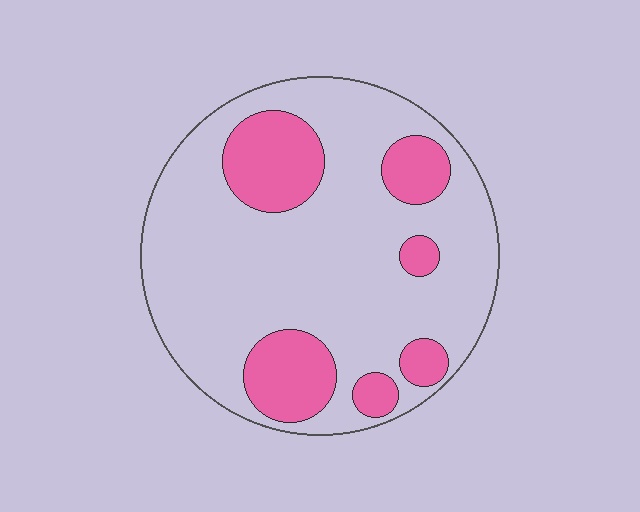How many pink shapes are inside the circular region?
6.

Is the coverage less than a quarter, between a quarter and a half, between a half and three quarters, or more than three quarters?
Less than a quarter.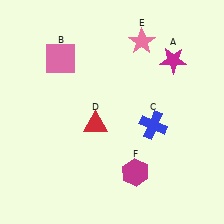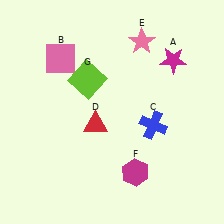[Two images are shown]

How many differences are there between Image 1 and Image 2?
There is 1 difference between the two images.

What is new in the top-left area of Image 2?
A lime square (G) was added in the top-left area of Image 2.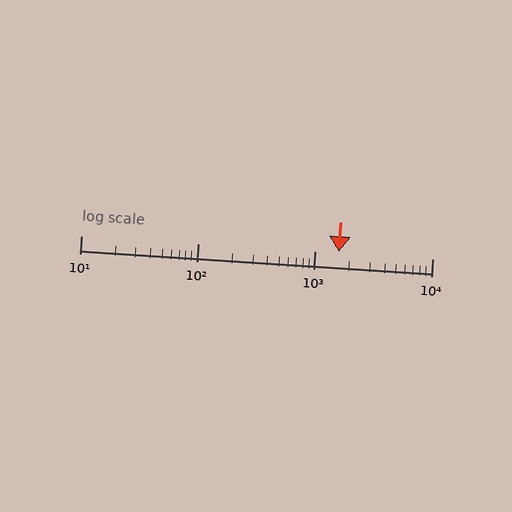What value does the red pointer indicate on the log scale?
The pointer indicates approximately 1600.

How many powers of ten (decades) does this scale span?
The scale spans 3 decades, from 10 to 10000.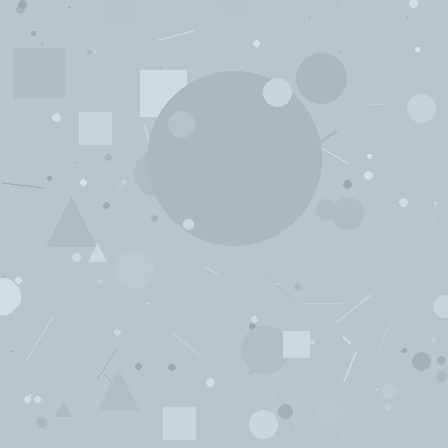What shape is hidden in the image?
A circle is hidden in the image.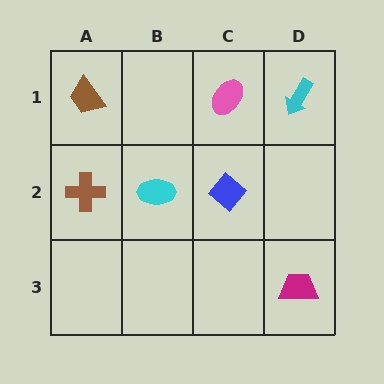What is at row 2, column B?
A cyan ellipse.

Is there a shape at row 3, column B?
No, that cell is empty.